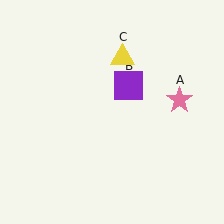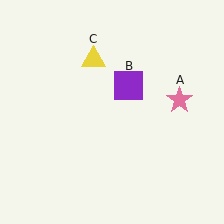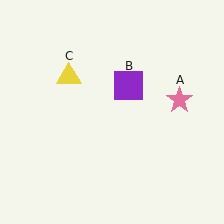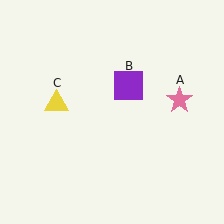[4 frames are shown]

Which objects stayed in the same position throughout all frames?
Pink star (object A) and purple square (object B) remained stationary.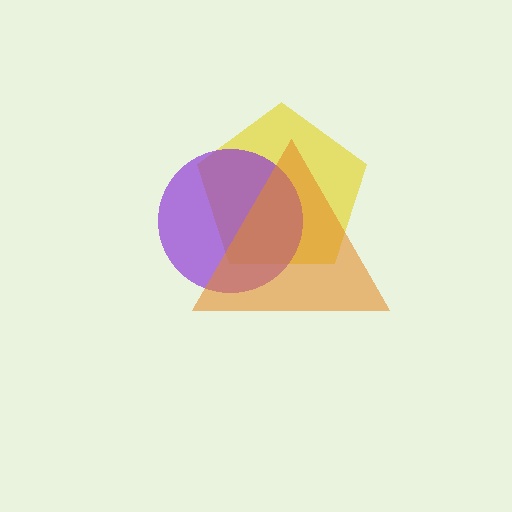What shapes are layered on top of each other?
The layered shapes are: a yellow pentagon, a purple circle, an orange triangle.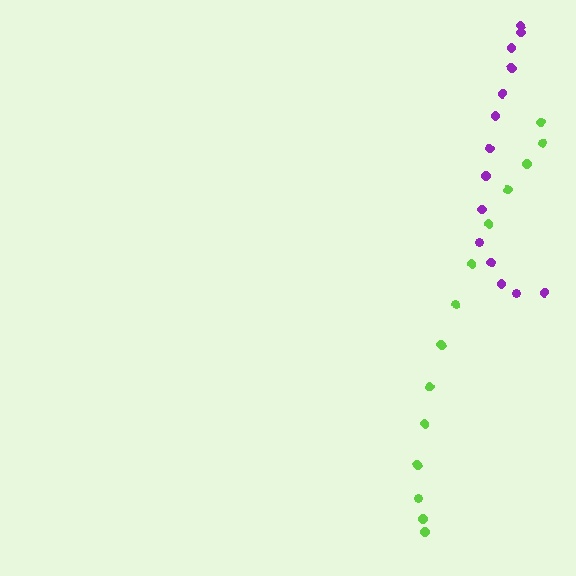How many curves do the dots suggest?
There are 2 distinct paths.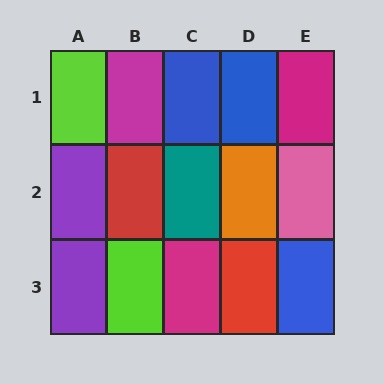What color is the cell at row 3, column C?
Magenta.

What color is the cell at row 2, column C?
Teal.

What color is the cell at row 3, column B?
Lime.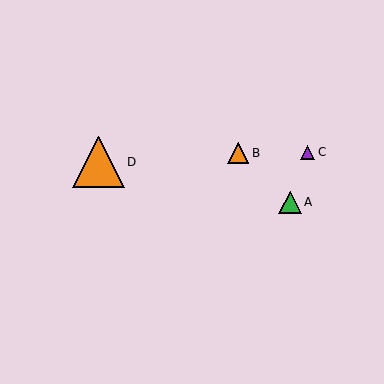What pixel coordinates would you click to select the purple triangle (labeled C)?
Click at (307, 152) to select the purple triangle C.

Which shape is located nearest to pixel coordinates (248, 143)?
The orange triangle (labeled B) at (238, 153) is nearest to that location.